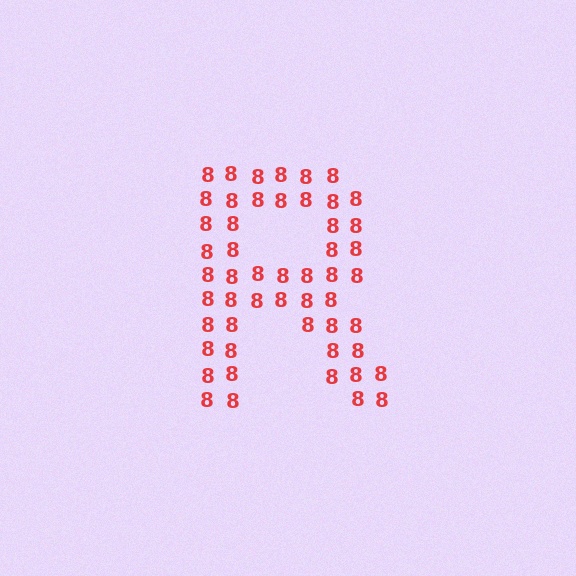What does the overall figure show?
The overall figure shows the letter R.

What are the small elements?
The small elements are digit 8's.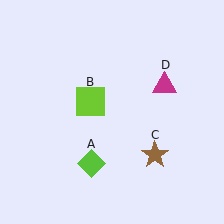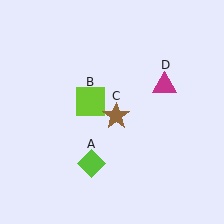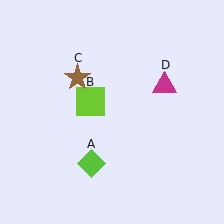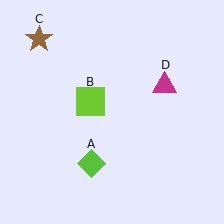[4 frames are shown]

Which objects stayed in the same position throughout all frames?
Lime diamond (object A) and lime square (object B) and magenta triangle (object D) remained stationary.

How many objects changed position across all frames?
1 object changed position: brown star (object C).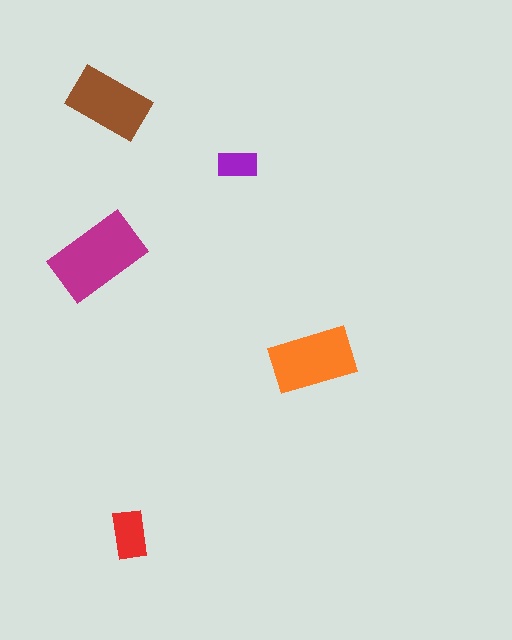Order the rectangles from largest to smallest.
the magenta one, the orange one, the brown one, the red one, the purple one.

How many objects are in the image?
There are 5 objects in the image.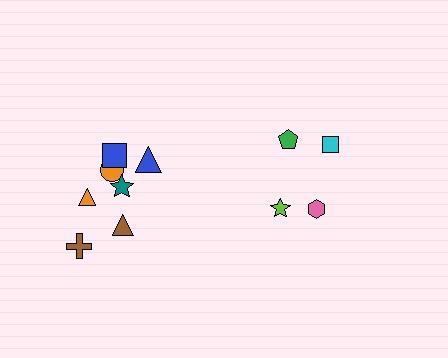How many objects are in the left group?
There are 7 objects.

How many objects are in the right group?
There are 4 objects.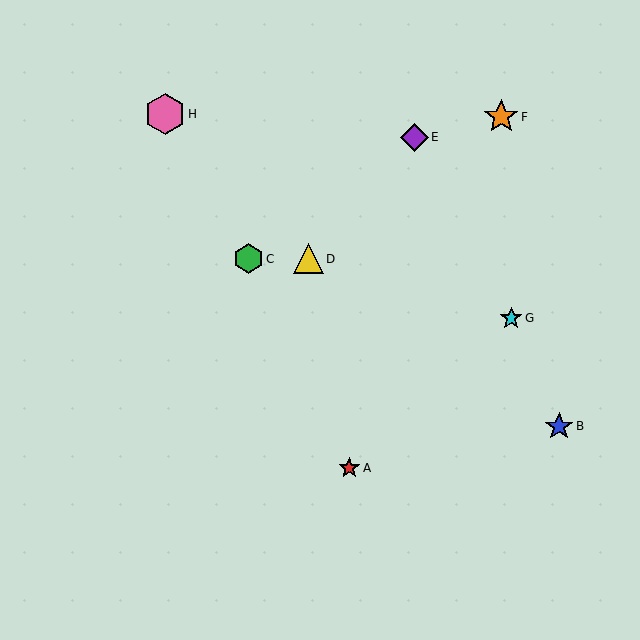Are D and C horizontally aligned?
Yes, both are at y≈259.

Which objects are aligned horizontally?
Objects C, D are aligned horizontally.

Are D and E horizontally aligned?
No, D is at y≈259 and E is at y≈137.